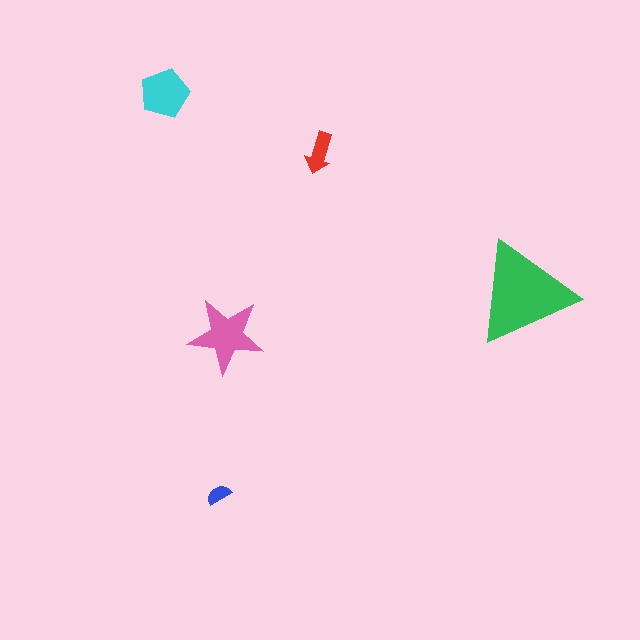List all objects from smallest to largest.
The blue semicircle, the red arrow, the cyan pentagon, the pink star, the green triangle.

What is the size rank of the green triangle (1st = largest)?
1st.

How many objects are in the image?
There are 5 objects in the image.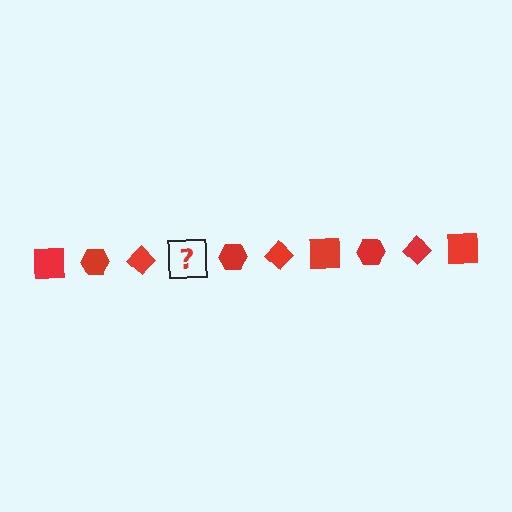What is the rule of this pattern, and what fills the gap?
The rule is that the pattern cycles through square, hexagon, diamond shapes in red. The gap should be filled with a red square.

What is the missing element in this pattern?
The missing element is a red square.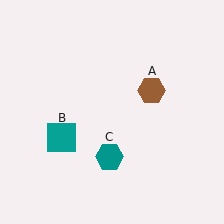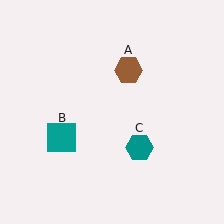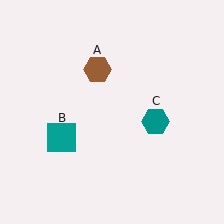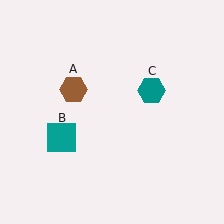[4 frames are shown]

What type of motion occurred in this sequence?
The brown hexagon (object A), teal hexagon (object C) rotated counterclockwise around the center of the scene.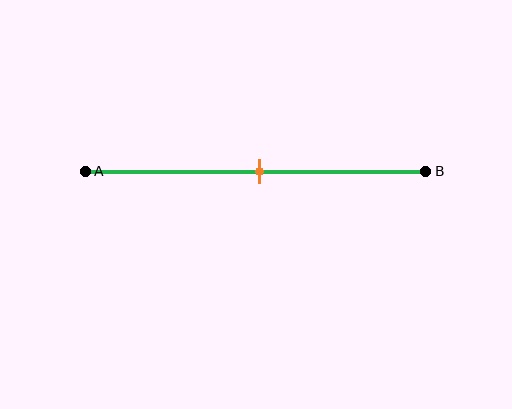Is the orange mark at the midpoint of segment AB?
Yes, the mark is approximately at the midpoint.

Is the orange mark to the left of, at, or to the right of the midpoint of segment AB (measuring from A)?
The orange mark is approximately at the midpoint of segment AB.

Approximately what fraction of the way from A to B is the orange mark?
The orange mark is approximately 50% of the way from A to B.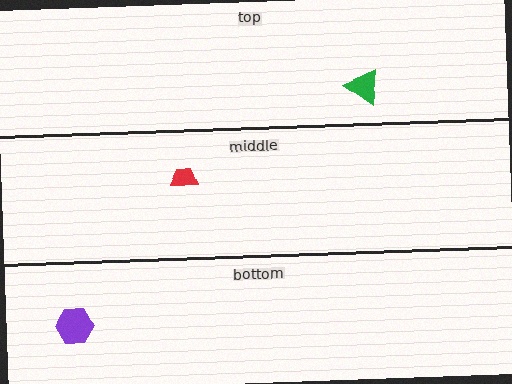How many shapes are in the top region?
1.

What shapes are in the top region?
The green triangle.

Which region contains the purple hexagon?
The bottom region.